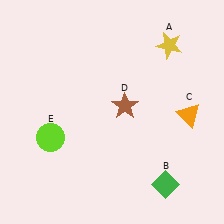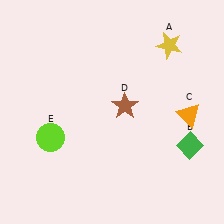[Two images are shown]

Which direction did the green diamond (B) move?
The green diamond (B) moved up.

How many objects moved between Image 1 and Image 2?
1 object moved between the two images.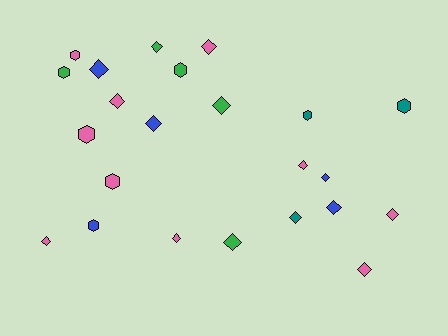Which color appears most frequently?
Pink, with 10 objects.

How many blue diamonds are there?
There are 4 blue diamonds.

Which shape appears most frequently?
Diamond, with 15 objects.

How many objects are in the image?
There are 23 objects.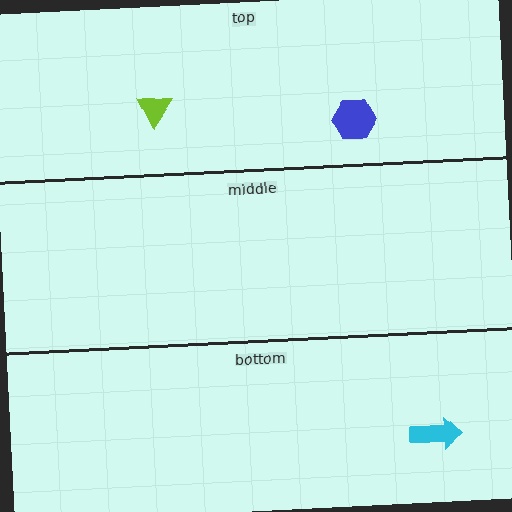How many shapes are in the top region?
2.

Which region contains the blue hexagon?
The top region.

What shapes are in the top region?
The lime triangle, the blue hexagon.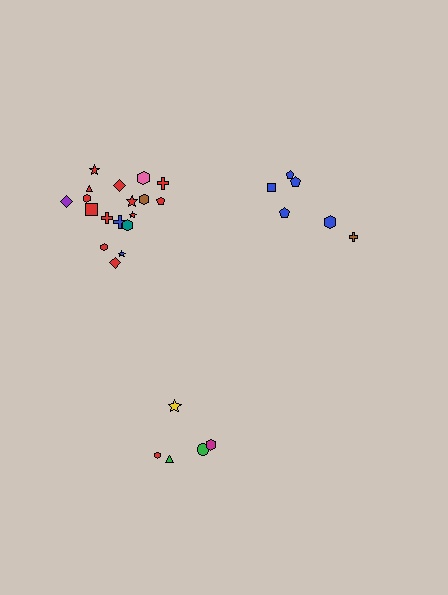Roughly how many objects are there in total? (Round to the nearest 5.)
Roughly 30 objects in total.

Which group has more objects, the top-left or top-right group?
The top-left group.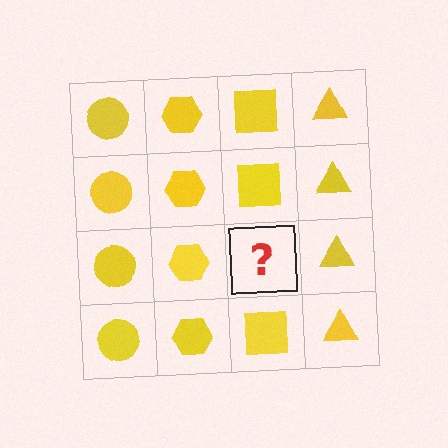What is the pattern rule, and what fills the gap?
The rule is that each column has a consistent shape. The gap should be filled with a yellow square.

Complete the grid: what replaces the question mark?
The question mark should be replaced with a yellow square.